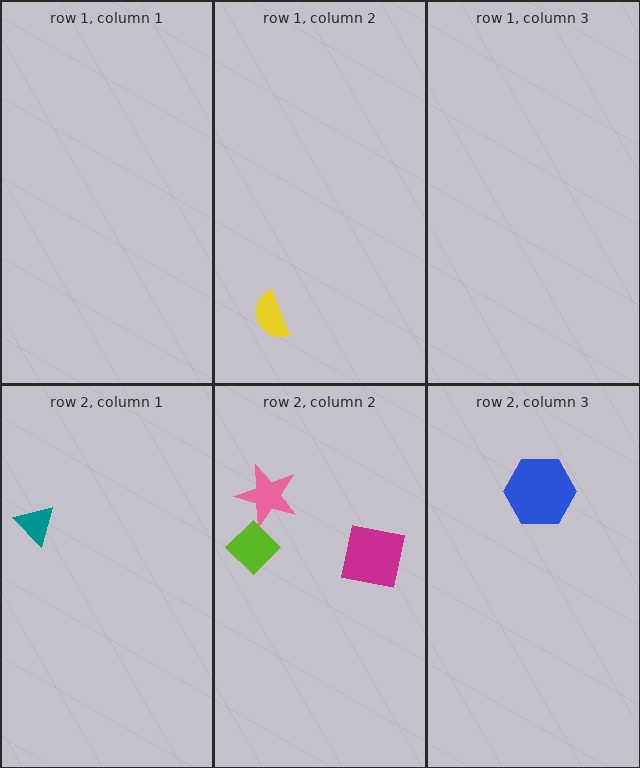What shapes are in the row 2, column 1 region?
The teal triangle.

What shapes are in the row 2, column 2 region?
The lime diamond, the magenta square, the pink star.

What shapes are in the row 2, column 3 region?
The blue hexagon.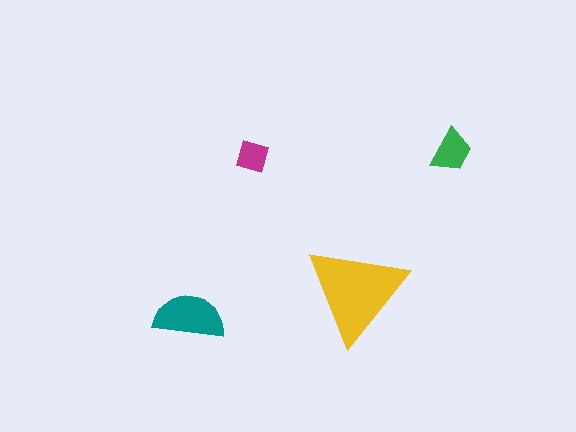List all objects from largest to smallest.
The yellow triangle, the teal semicircle, the green trapezoid, the magenta square.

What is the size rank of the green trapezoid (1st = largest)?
3rd.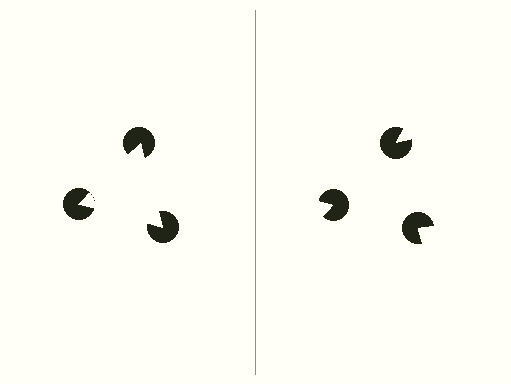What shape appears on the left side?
An illusory triangle.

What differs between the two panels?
The pac-man discs are positioned identically on both sides; only the wedge orientations differ. On the left they align to a triangle; on the right they are misaligned.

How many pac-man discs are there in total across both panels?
6 — 3 on each side.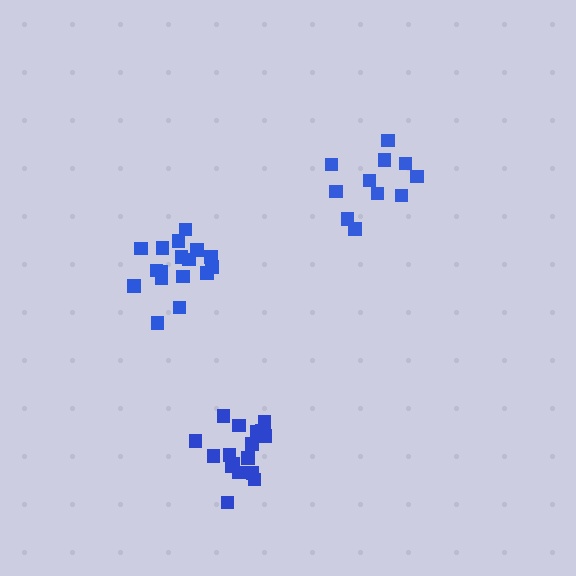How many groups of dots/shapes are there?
There are 3 groups.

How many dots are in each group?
Group 1: 17 dots, Group 2: 11 dots, Group 3: 17 dots (45 total).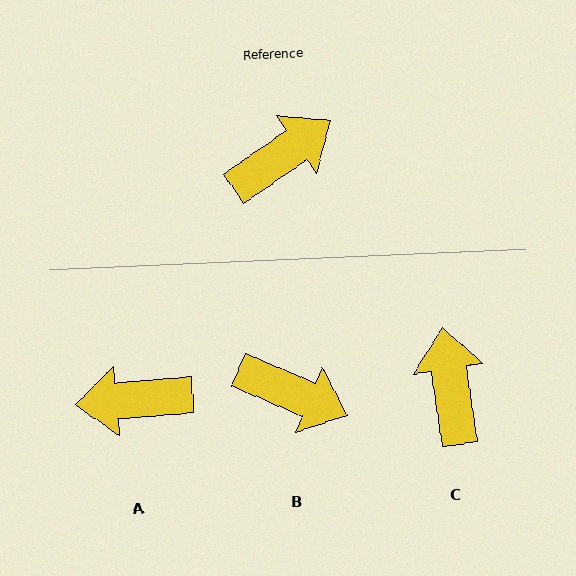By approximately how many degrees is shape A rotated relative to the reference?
Approximately 150 degrees counter-clockwise.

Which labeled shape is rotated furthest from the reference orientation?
A, about 150 degrees away.